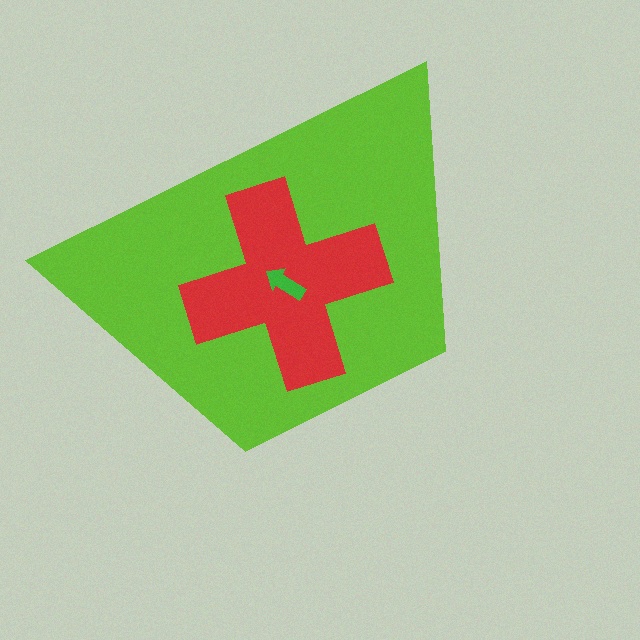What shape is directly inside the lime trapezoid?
The red cross.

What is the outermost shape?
The lime trapezoid.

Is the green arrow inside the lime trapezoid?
Yes.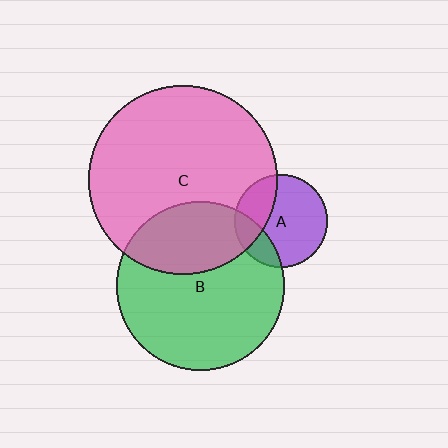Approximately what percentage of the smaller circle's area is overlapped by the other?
Approximately 30%.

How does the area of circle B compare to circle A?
Approximately 3.2 times.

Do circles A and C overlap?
Yes.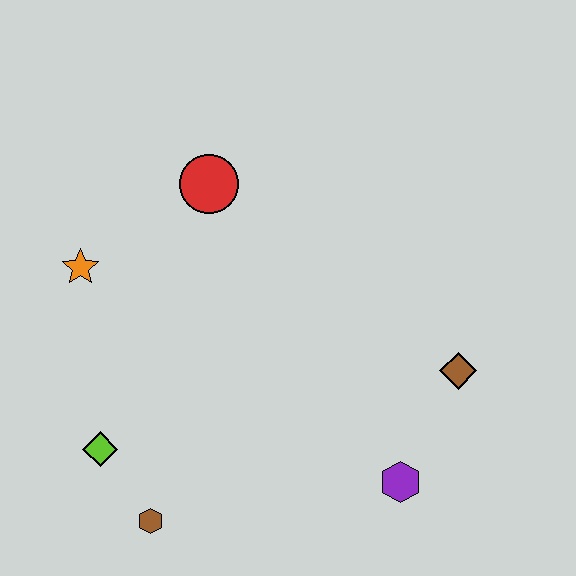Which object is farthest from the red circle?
The purple hexagon is farthest from the red circle.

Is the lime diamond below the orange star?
Yes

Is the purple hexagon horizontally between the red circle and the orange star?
No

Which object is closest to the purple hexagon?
The brown diamond is closest to the purple hexagon.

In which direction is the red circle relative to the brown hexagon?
The red circle is above the brown hexagon.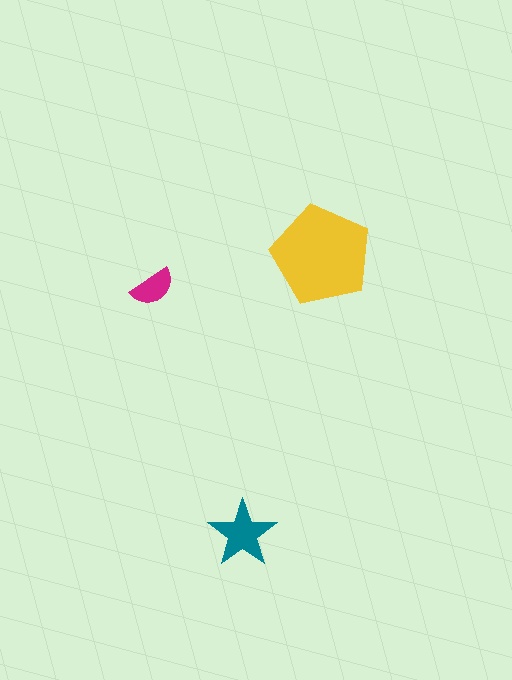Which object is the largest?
The yellow pentagon.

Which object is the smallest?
The magenta semicircle.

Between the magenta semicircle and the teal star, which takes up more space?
The teal star.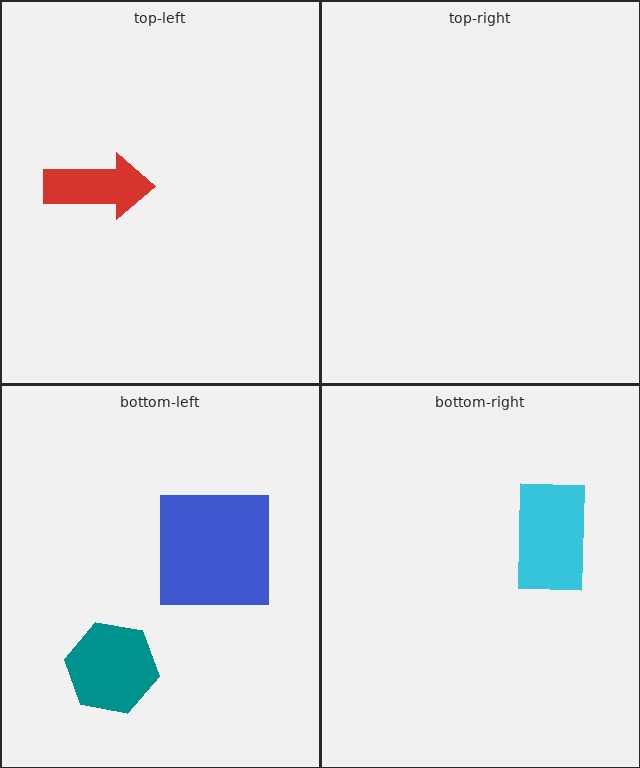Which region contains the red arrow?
The top-left region.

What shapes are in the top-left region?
The red arrow.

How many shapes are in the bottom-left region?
2.